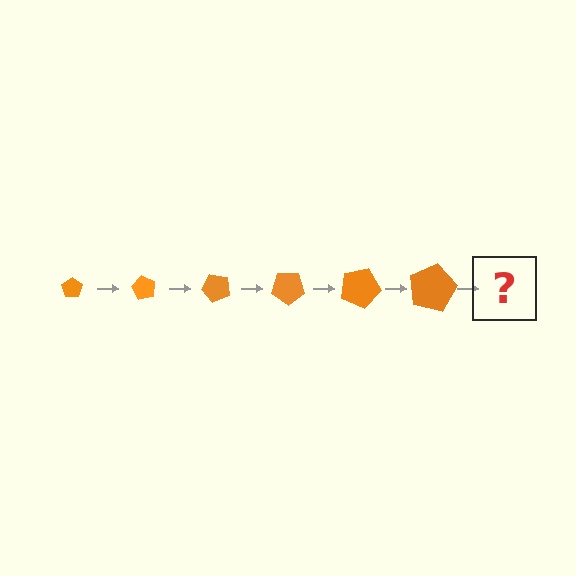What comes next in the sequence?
The next element should be a pentagon, larger than the previous one and rotated 360 degrees from the start.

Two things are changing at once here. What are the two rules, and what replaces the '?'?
The two rules are that the pentagon grows larger each step and it rotates 60 degrees each step. The '?' should be a pentagon, larger than the previous one and rotated 360 degrees from the start.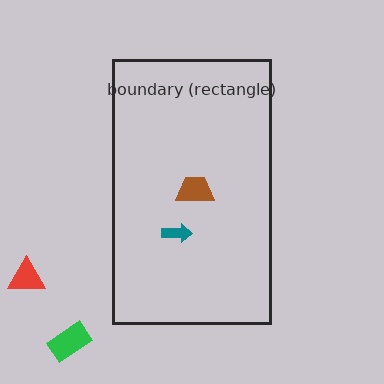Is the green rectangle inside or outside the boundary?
Outside.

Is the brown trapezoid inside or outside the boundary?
Inside.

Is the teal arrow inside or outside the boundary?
Inside.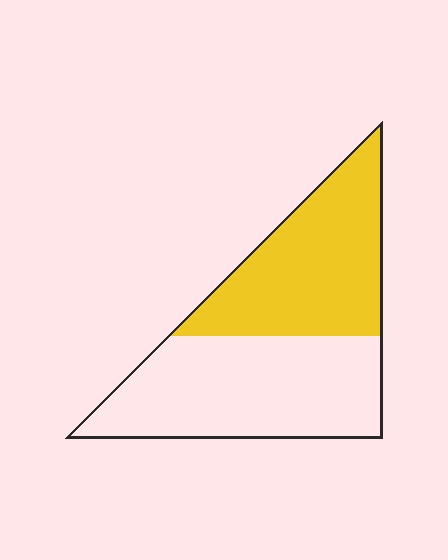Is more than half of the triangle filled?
No.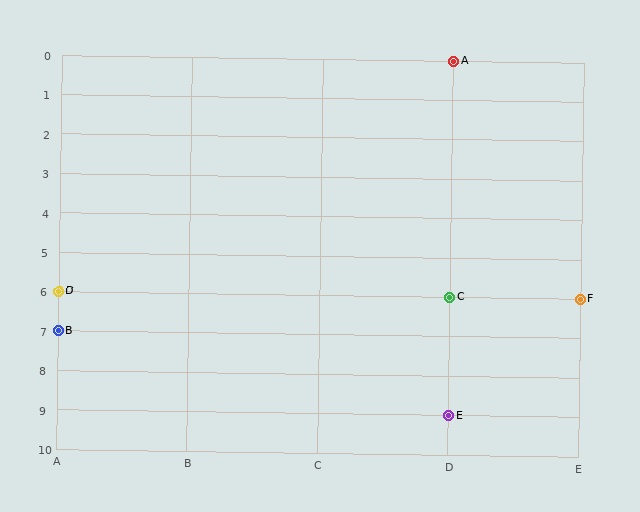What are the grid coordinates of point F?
Point F is at grid coordinates (E, 6).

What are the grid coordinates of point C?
Point C is at grid coordinates (D, 6).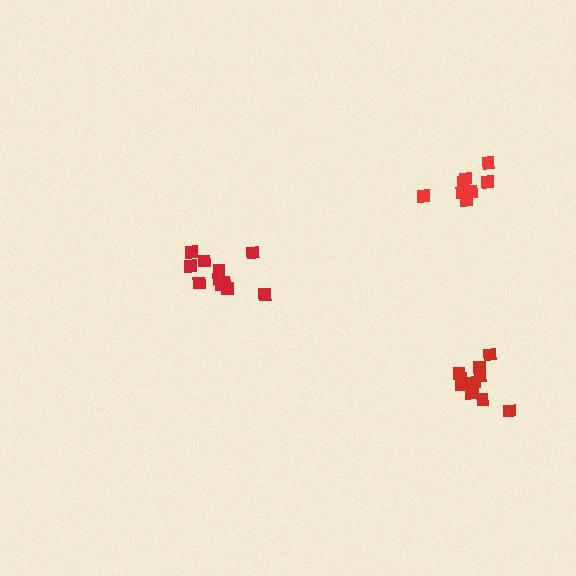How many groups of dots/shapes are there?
There are 3 groups.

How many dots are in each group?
Group 1: 8 dots, Group 2: 11 dots, Group 3: 12 dots (31 total).